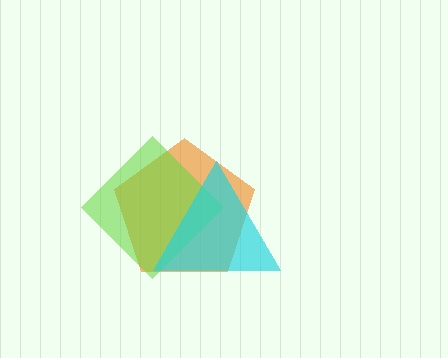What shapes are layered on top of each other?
The layered shapes are: an orange pentagon, a lime diamond, a cyan triangle.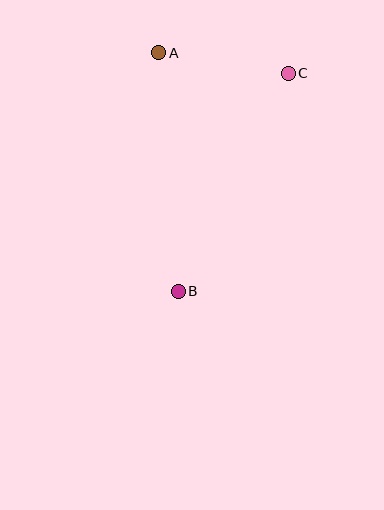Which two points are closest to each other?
Points A and C are closest to each other.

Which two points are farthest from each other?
Points B and C are farthest from each other.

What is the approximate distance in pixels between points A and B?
The distance between A and B is approximately 239 pixels.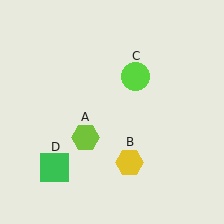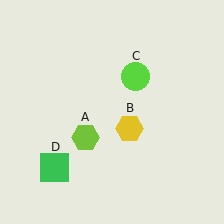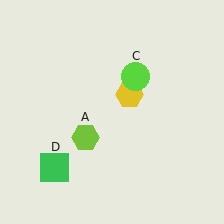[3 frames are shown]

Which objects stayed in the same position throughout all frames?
Lime hexagon (object A) and lime circle (object C) and green square (object D) remained stationary.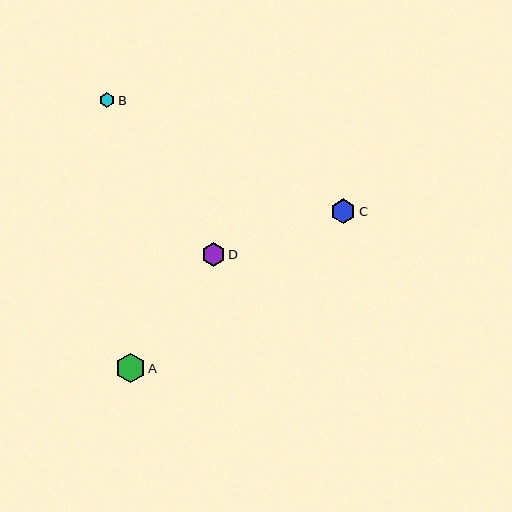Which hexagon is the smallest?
Hexagon B is the smallest with a size of approximately 15 pixels.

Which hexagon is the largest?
Hexagon A is the largest with a size of approximately 29 pixels.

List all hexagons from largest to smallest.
From largest to smallest: A, C, D, B.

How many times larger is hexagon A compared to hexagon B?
Hexagon A is approximately 1.9 times the size of hexagon B.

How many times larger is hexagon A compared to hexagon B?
Hexagon A is approximately 1.9 times the size of hexagon B.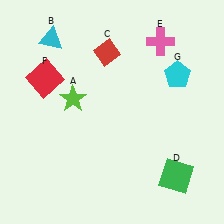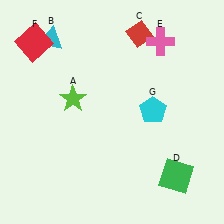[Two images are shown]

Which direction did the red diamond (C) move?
The red diamond (C) moved right.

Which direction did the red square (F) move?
The red square (F) moved up.